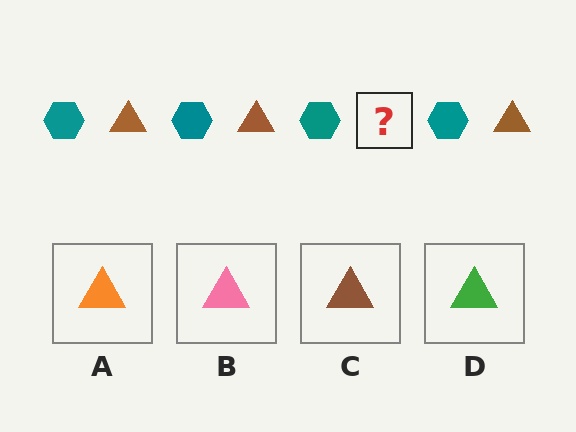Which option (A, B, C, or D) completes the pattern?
C.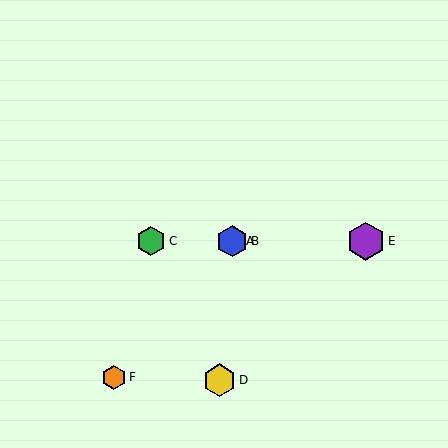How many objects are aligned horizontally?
4 objects (A, B, C, E) are aligned horizontally.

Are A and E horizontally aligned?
Yes, both are at y≈241.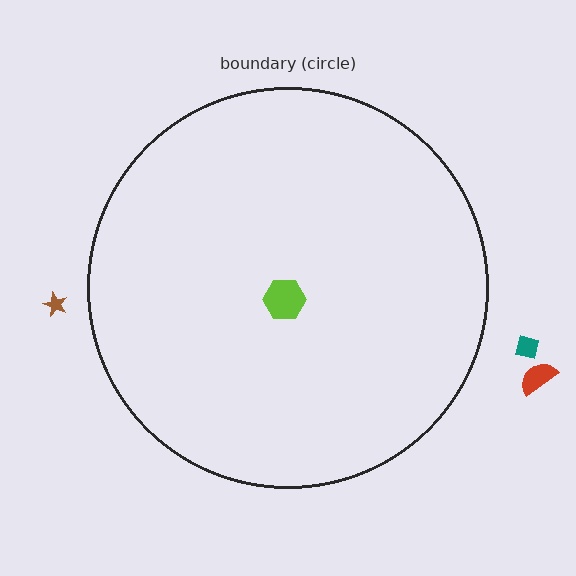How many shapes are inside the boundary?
1 inside, 3 outside.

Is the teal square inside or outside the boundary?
Outside.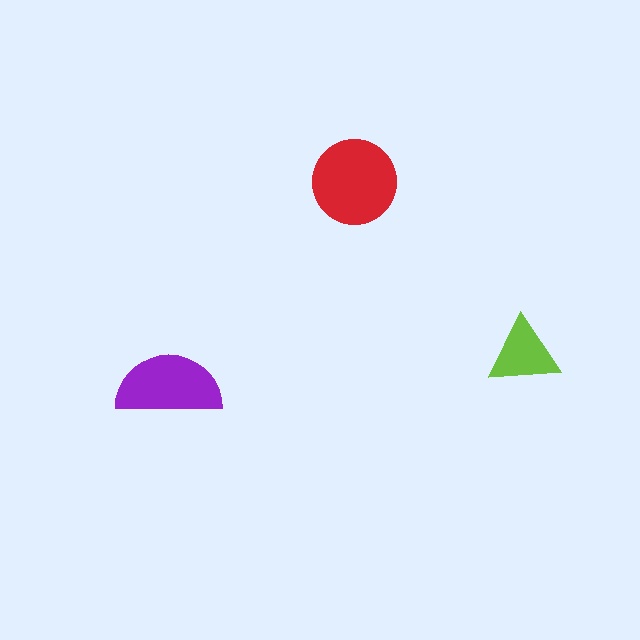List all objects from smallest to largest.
The lime triangle, the purple semicircle, the red circle.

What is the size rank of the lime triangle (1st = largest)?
3rd.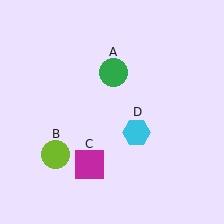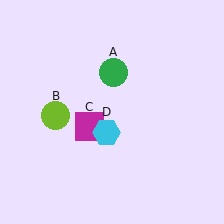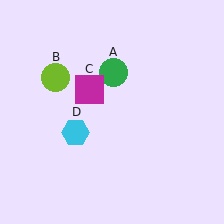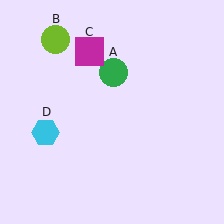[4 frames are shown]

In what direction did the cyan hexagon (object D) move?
The cyan hexagon (object D) moved left.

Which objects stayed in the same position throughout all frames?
Green circle (object A) remained stationary.